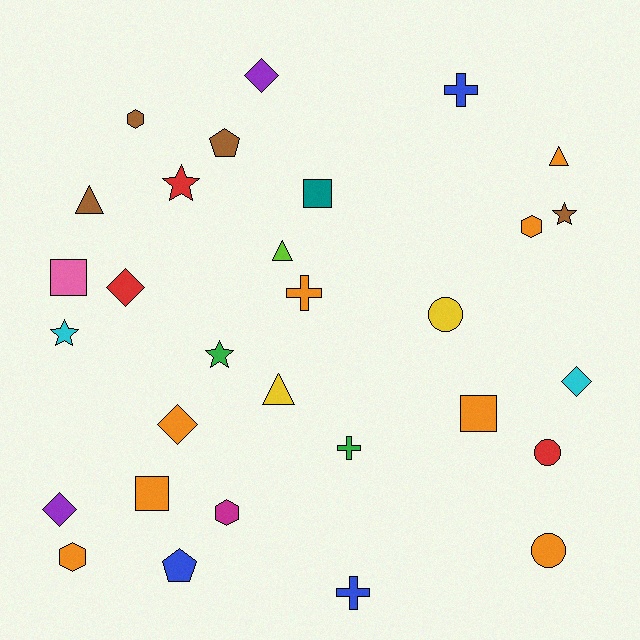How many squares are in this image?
There are 4 squares.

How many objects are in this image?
There are 30 objects.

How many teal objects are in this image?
There is 1 teal object.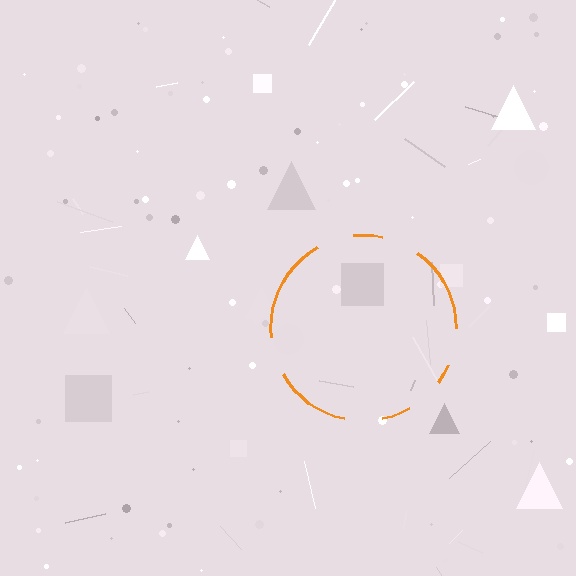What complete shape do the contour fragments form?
The contour fragments form a circle.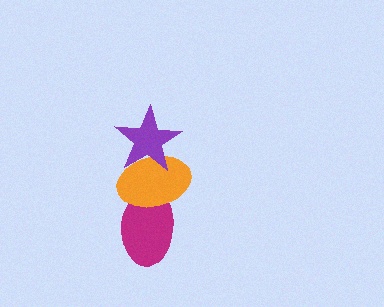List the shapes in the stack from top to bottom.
From top to bottom: the purple star, the orange ellipse, the magenta ellipse.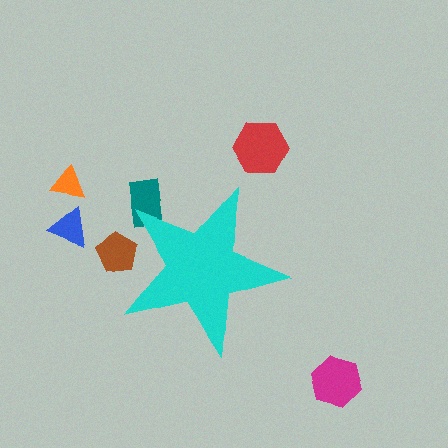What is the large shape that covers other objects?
A cyan star.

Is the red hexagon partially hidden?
No, the red hexagon is fully visible.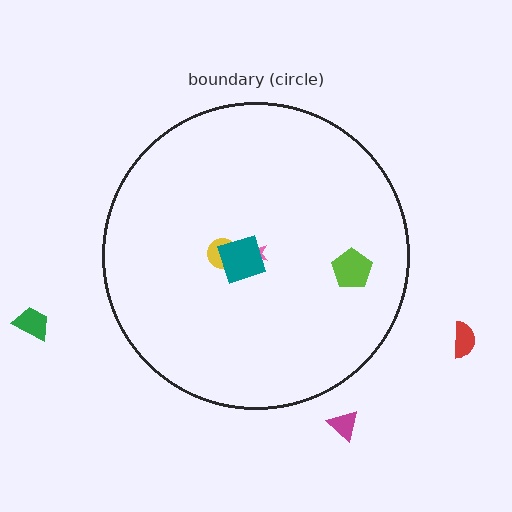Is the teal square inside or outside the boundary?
Inside.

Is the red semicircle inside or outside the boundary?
Outside.